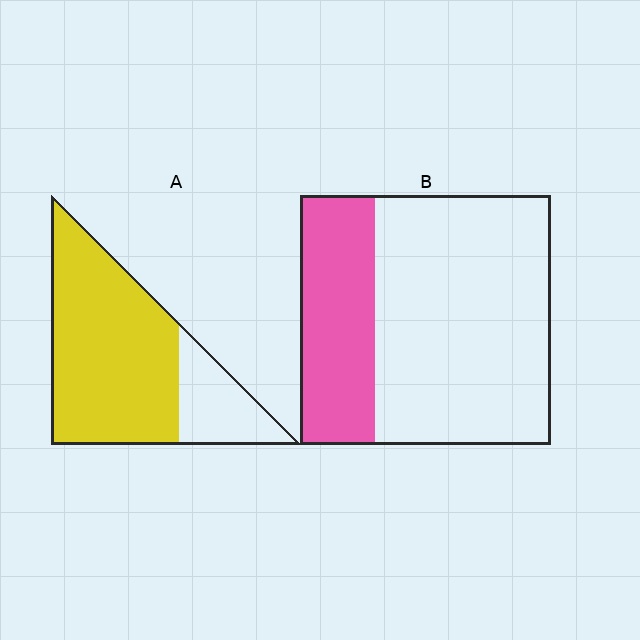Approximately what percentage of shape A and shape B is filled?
A is approximately 75% and B is approximately 30%.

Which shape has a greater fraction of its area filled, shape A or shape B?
Shape A.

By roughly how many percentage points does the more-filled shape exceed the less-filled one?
By roughly 45 percentage points (A over B).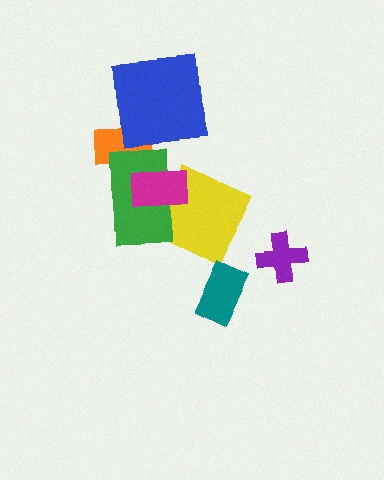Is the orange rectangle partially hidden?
Yes, it is partially covered by another shape.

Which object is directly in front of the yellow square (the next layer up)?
The green rectangle is directly in front of the yellow square.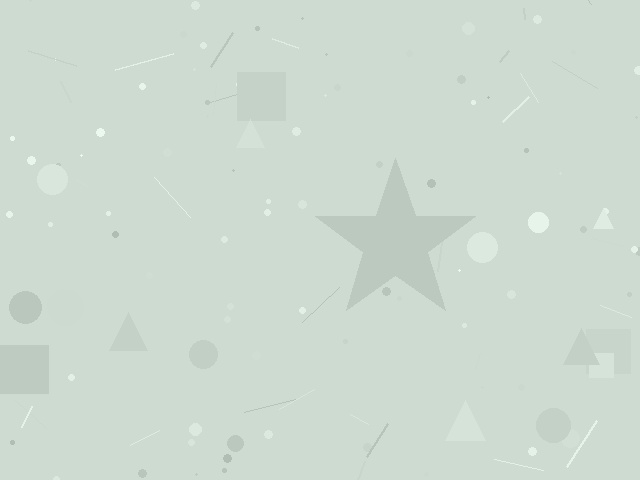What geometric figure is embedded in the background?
A star is embedded in the background.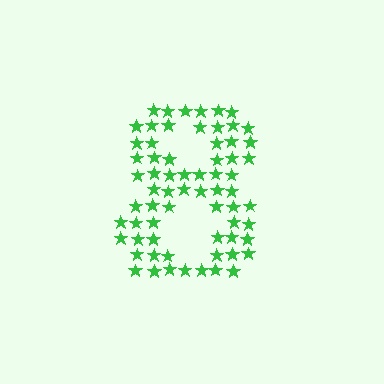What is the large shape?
The large shape is the digit 8.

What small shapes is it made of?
It is made of small stars.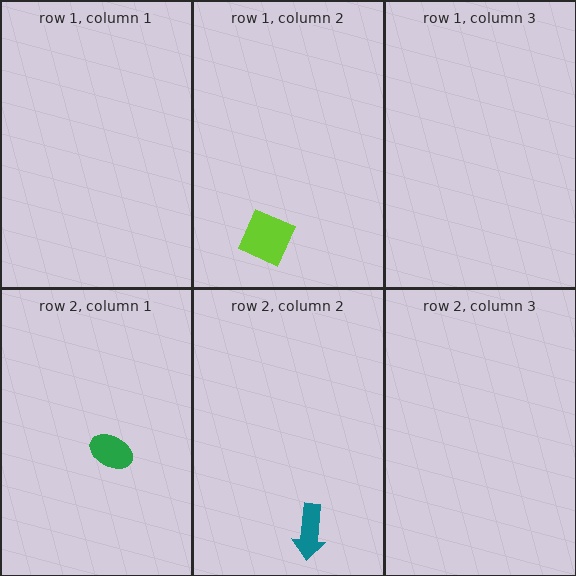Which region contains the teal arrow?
The row 2, column 2 region.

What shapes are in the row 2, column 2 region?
The teal arrow.